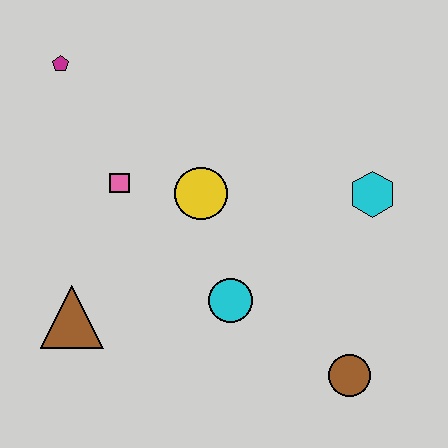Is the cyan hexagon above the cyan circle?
Yes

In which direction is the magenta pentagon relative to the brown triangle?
The magenta pentagon is above the brown triangle.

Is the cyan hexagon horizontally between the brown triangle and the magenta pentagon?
No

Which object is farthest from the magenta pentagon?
The brown circle is farthest from the magenta pentagon.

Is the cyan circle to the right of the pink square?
Yes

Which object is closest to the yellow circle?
The pink square is closest to the yellow circle.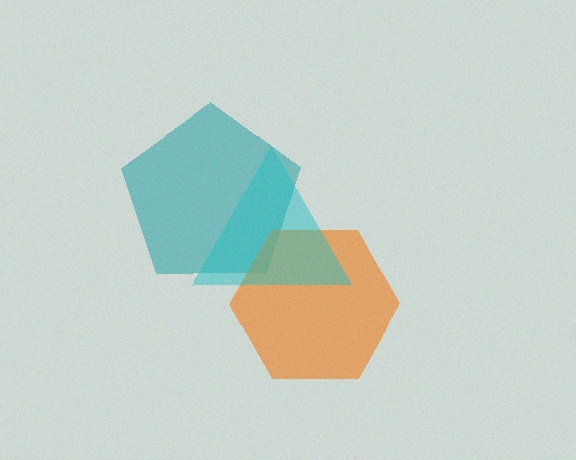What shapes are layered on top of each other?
The layered shapes are: a teal pentagon, an orange hexagon, a cyan triangle.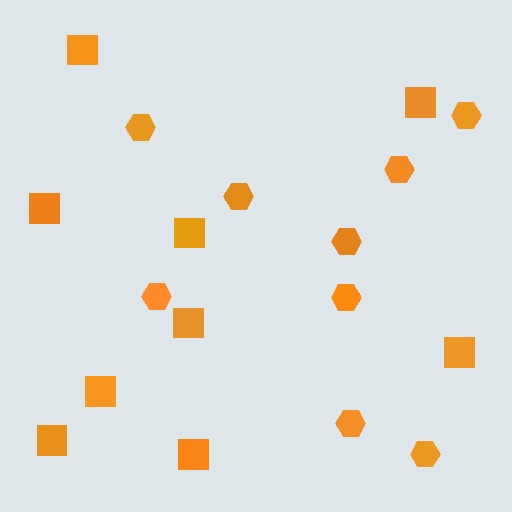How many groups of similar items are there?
There are 2 groups: one group of hexagons (9) and one group of squares (9).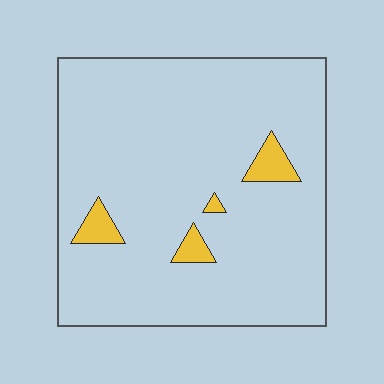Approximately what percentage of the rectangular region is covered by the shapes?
Approximately 5%.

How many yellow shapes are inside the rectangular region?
4.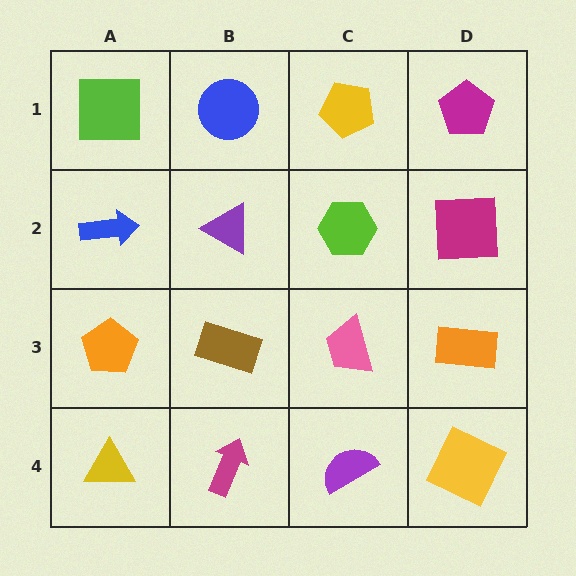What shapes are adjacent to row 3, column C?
A lime hexagon (row 2, column C), a purple semicircle (row 4, column C), a brown rectangle (row 3, column B), an orange rectangle (row 3, column D).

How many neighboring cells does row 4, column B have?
3.